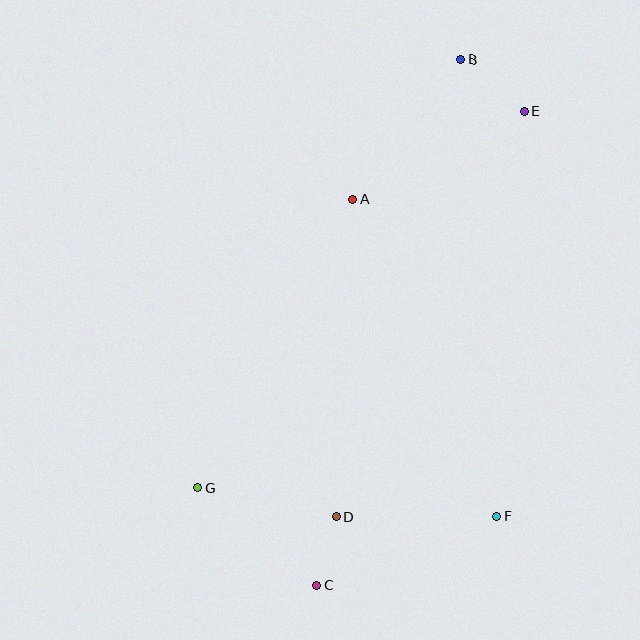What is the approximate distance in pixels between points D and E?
The distance between D and E is approximately 447 pixels.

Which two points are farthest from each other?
Points B and C are farthest from each other.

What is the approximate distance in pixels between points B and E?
The distance between B and E is approximately 81 pixels.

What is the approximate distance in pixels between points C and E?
The distance between C and E is approximately 517 pixels.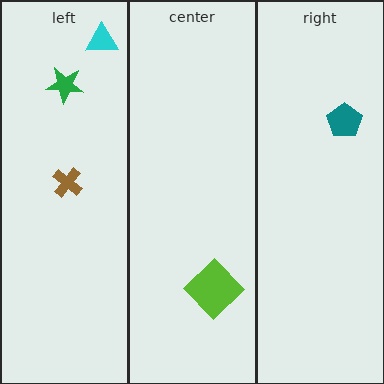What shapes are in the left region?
The cyan triangle, the brown cross, the green star.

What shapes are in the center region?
The lime diamond.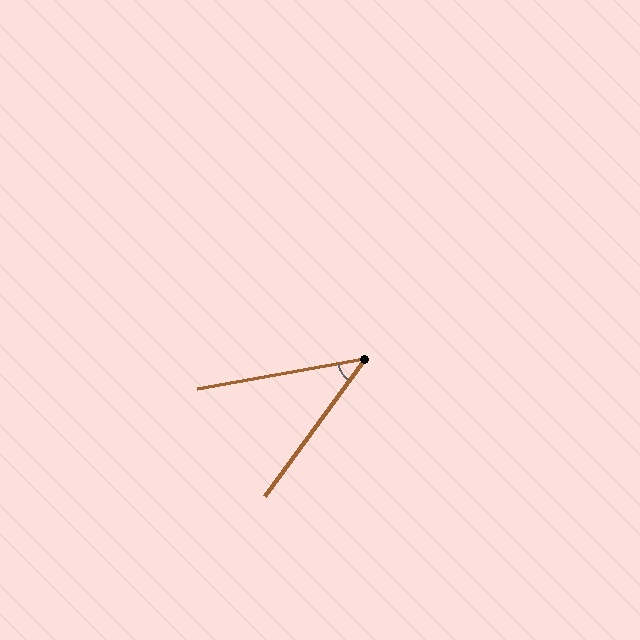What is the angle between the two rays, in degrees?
Approximately 44 degrees.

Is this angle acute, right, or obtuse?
It is acute.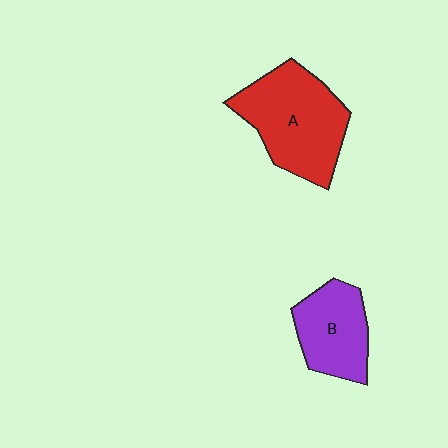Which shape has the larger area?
Shape A (red).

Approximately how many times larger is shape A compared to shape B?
Approximately 1.5 times.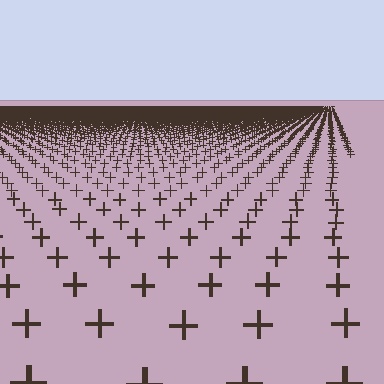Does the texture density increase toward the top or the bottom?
Density increases toward the top.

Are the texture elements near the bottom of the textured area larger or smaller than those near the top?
Larger. Near the bottom, elements are closer to the viewer and appear at a bigger on-screen size.